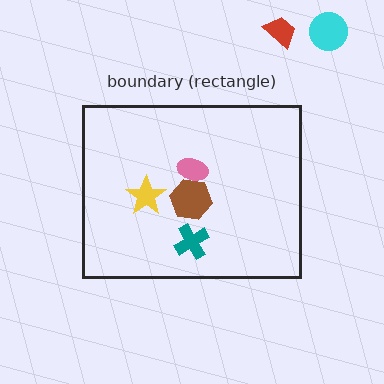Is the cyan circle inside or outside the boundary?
Outside.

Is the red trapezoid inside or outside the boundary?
Outside.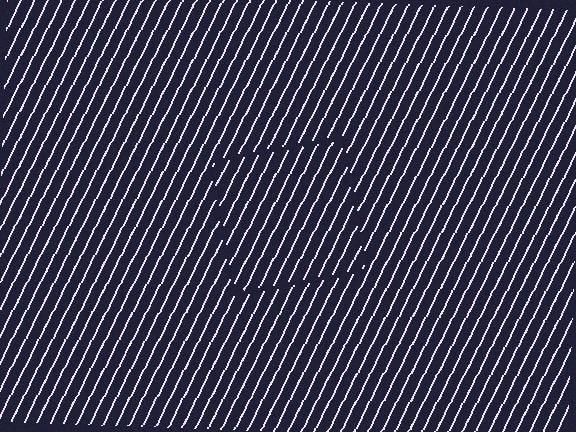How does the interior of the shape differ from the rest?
The interior of the shape contains the same grating, shifted by half a period — the contour is defined by the phase discontinuity where line-ends from the inner and outer gratings abut.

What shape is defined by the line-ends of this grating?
An illusory square. The interior of the shape contains the same grating, shifted by half a period — the contour is defined by the phase discontinuity where line-ends from the inner and outer gratings abut.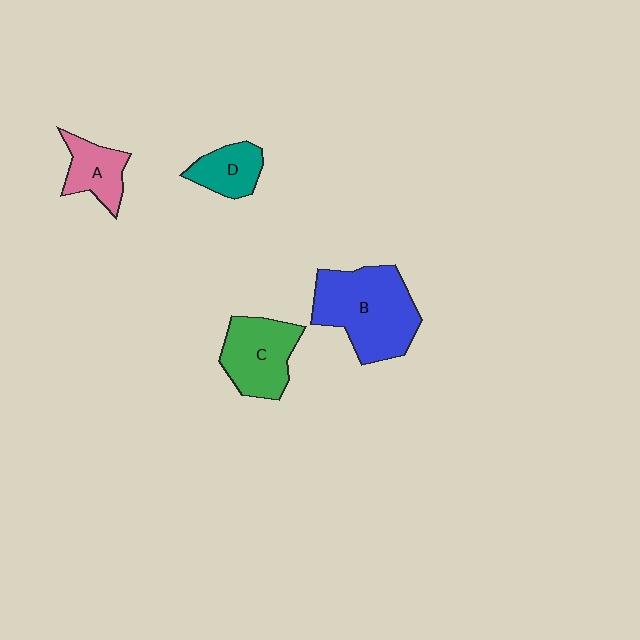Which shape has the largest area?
Shape B (blue).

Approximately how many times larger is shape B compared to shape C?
Approximately 1.5 times.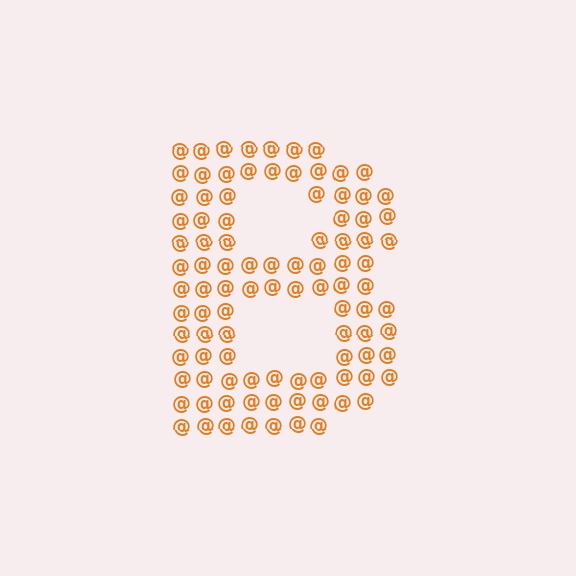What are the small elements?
The small elements are at signs.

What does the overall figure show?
The overall figure shows the letter B.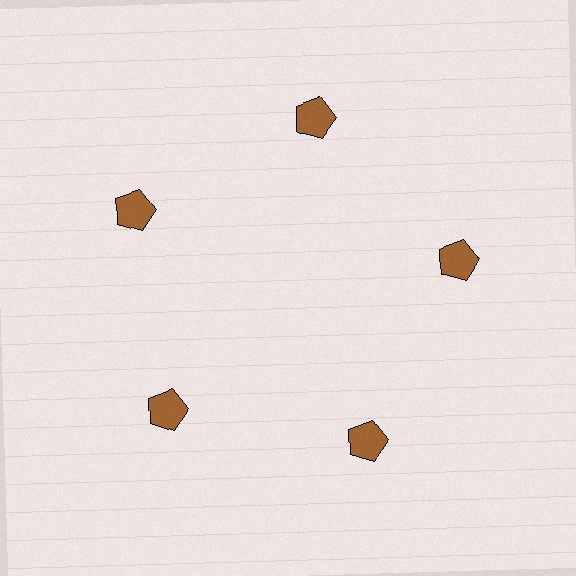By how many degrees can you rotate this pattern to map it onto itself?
The pattern maps onto itself every 72 degrees of rotation.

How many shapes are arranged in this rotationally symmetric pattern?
There are 5 shapes, arranged in 5 groups of 1.